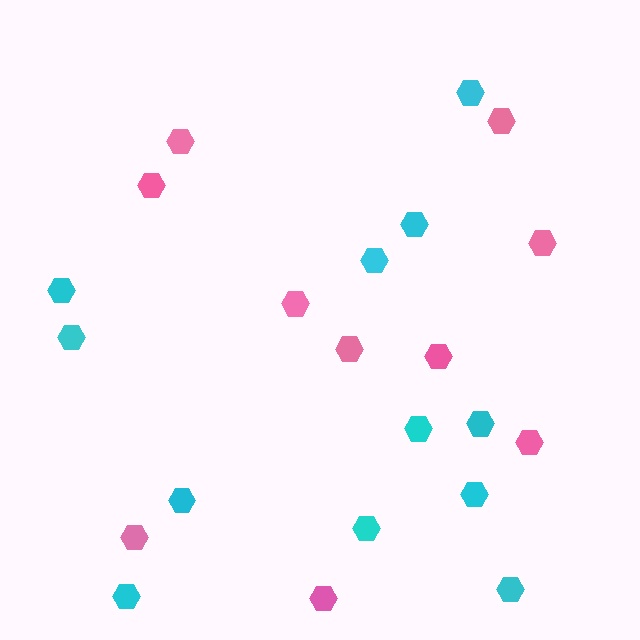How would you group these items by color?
There are 2 groups: one group of cyan hexagons (12) and one group of pink hexagons (10).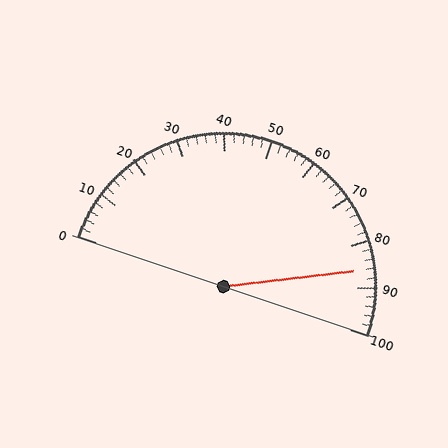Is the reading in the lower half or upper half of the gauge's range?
The reading is in the upper half of the range (0 to 100).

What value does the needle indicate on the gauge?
The needle indicates approximately 86.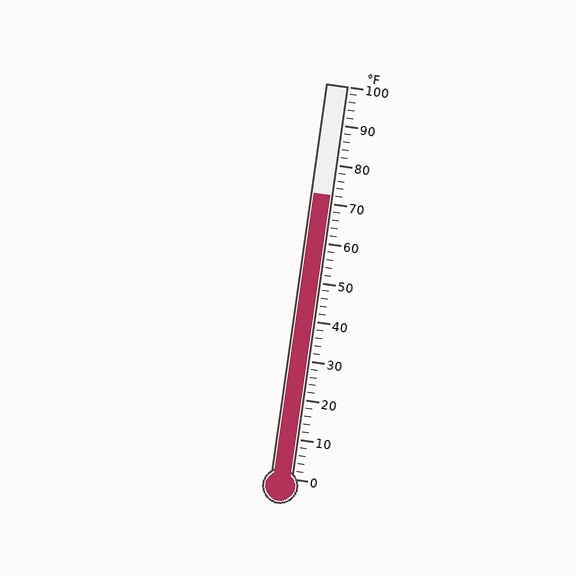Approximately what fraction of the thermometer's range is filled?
The thermometer is filled to approximately 70% of its range.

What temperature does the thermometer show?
The thermometer shows approximately 72°F.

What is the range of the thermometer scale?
The thermometer scale ranges from 0°F to 100°F.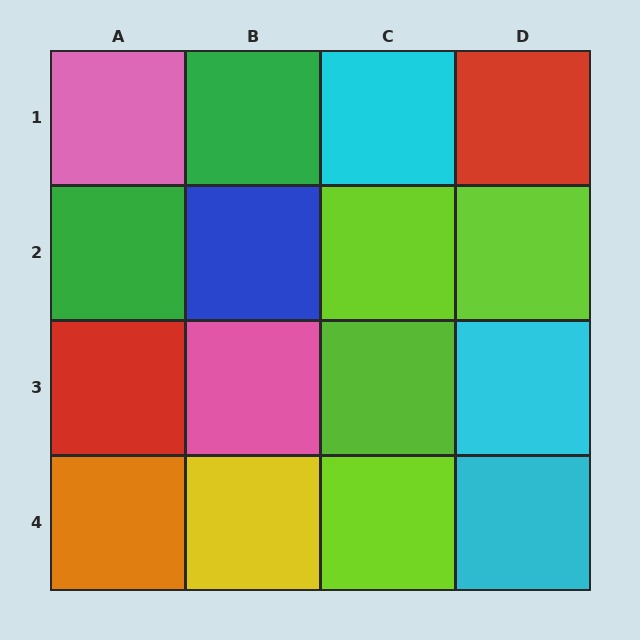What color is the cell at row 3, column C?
Lime.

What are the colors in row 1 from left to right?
Pink, green, cyan, red.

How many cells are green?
2 cells are green.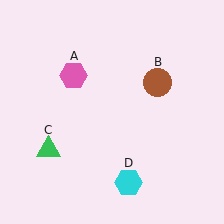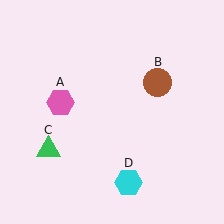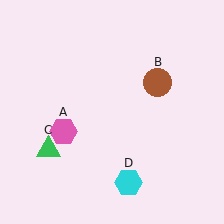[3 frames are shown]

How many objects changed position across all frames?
1 object changed position: pink hexagon (object A).